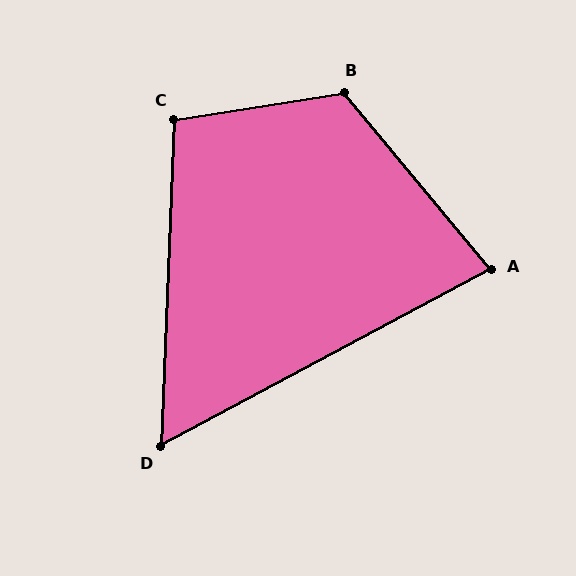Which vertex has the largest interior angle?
B, at approximately 121 degrees.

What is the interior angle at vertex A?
Approximately 79 degrees (acute).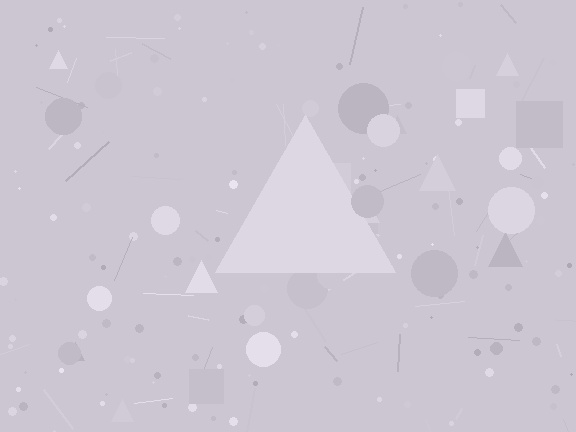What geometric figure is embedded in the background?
A triangle is embedded in the background.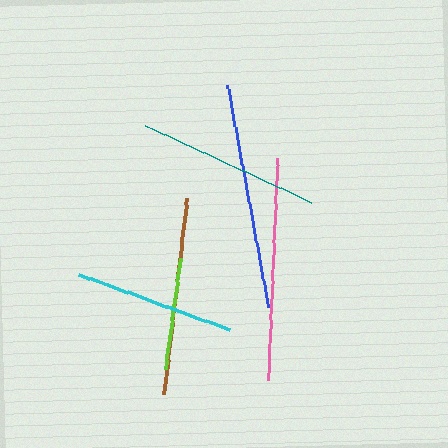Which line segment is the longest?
The blue line is the longest at approximately 227 pixels.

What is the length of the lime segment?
The lime segment is approximately 111 pixels long.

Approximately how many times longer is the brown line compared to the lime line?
The brown line is approximately 1.8 times the length of the lime line.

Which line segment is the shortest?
The lime line is the shortest at approximately 111 pixels.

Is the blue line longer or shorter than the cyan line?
The blue line is longer than the cyan line.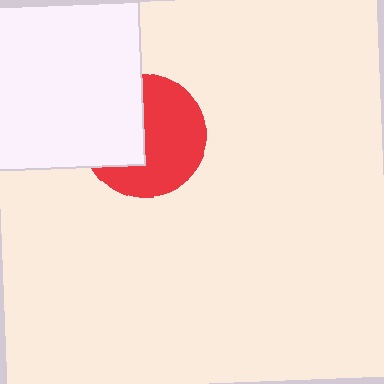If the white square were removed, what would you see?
You would see the complete red circle.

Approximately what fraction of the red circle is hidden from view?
Roughly 40% of the red circle is hidden behind the white square.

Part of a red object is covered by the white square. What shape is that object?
It is a circle.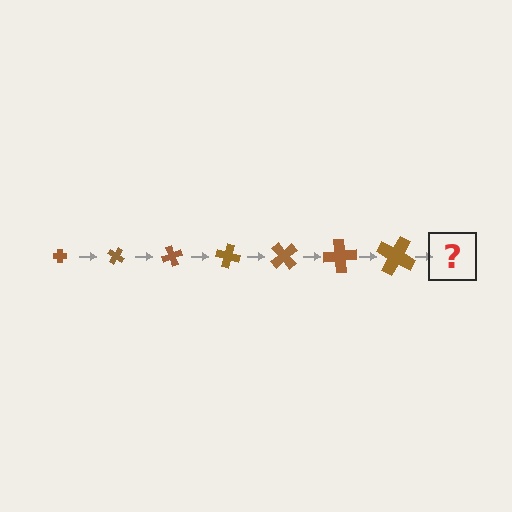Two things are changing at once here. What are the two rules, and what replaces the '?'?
The two rules are that the cross grows larger each step and it rotates 35 degrees each step. The '?' should be a cross, larger than the previous one and rotated 245 degrees from the start.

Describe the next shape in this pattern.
It should be a cross, larger than the previous one and rotated 245 degrees from the start.